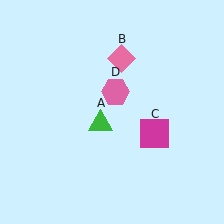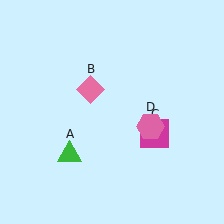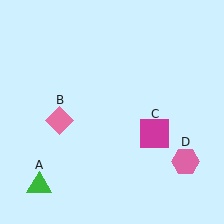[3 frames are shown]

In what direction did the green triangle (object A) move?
The green triangle (object A) moved down and to the left.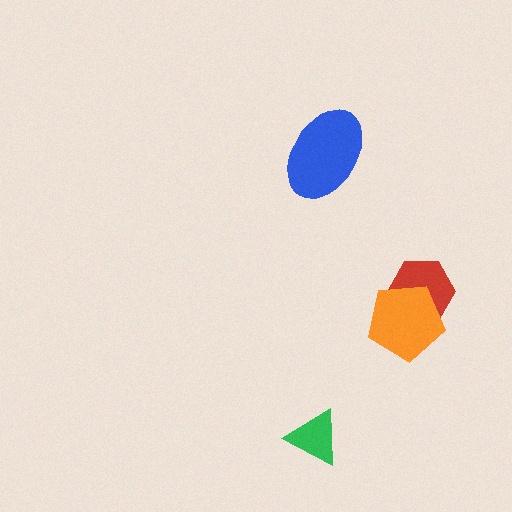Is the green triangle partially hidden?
No, no other shape covers it.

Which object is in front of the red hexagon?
The orange pentagon is in front of the red hexagon.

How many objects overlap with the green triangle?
0 objects overlap with the green triangle.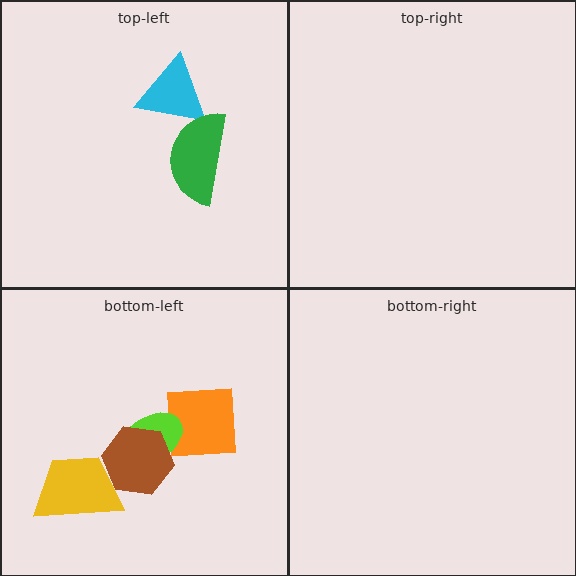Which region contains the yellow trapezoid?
The bottom-left region.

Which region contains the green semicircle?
The top-left region.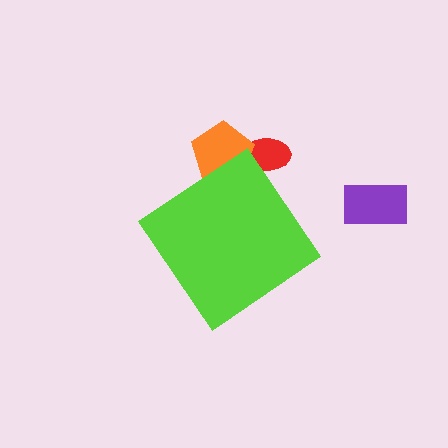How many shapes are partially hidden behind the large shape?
2 shapes are partially hidden.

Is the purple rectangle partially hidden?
No, the purple rectangle is fully visible.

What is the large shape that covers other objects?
A lime diamond.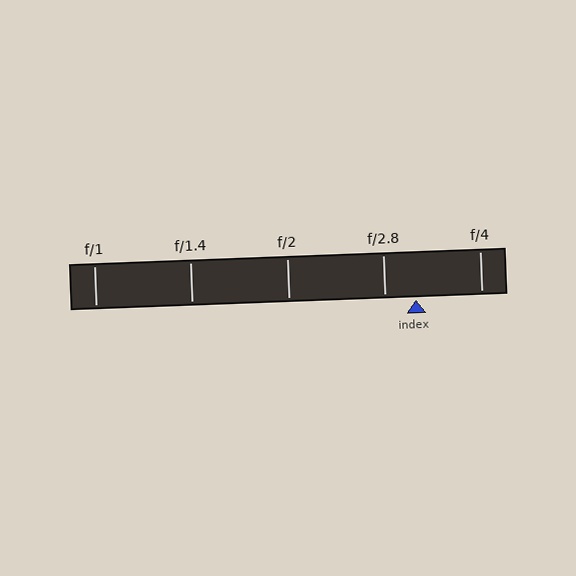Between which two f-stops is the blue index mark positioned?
The index mark is between f/2.8 and f/4.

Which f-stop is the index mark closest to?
The index mark is closest to f/2.8.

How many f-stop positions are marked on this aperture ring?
There are 5 f-stop positions marked.